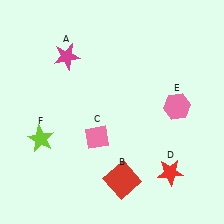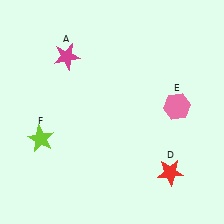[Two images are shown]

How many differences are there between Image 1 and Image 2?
There are 2 differences between the two images.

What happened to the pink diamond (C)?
The pink diamond (C) was removed in Image 2. It was in the bottom-left area of Image 1.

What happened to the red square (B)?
The red square (B) was removed in Image 2. It was in the bottom-right area of Image 1.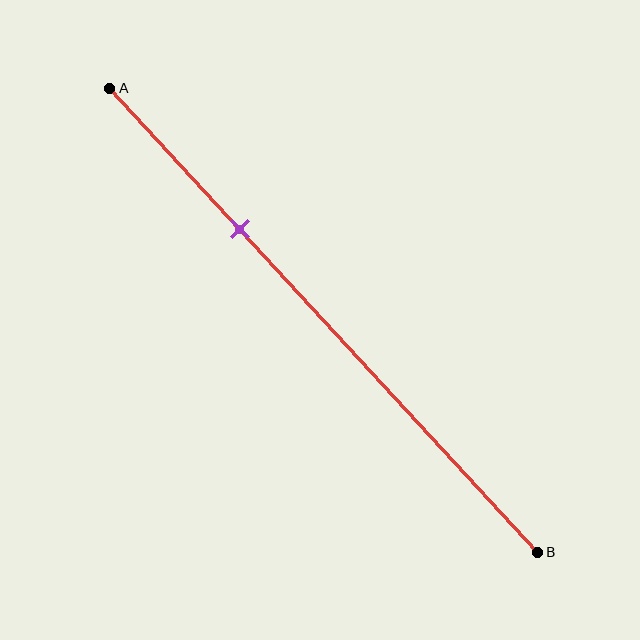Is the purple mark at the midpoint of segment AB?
No, the mark is at about 30% from A, not at the 50% midpoint.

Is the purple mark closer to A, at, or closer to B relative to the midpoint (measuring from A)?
The purple mark is closer to point A than the midpoint of segment AB.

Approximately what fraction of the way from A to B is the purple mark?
The purple mark is approximately 30% of the way from A to B.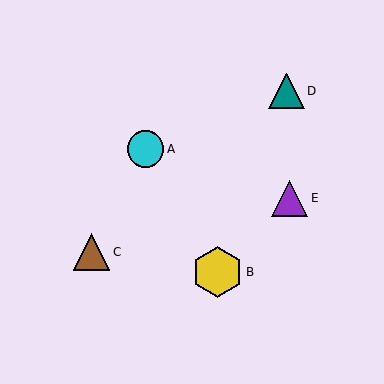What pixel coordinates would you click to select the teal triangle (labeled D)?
Click at (286, 91) to select the teal triangle D.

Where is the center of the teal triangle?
The center of the teal triangle is at (286, 91).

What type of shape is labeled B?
Shape B is a yellow hexagon.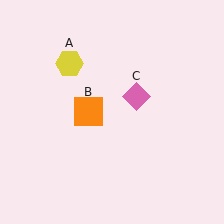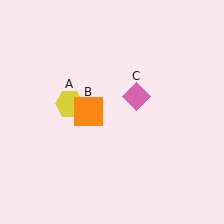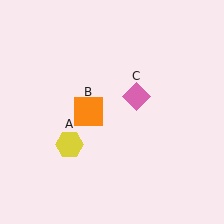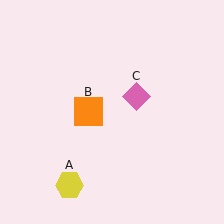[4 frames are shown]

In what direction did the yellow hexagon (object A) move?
The yellow hexagon (object A) moved down.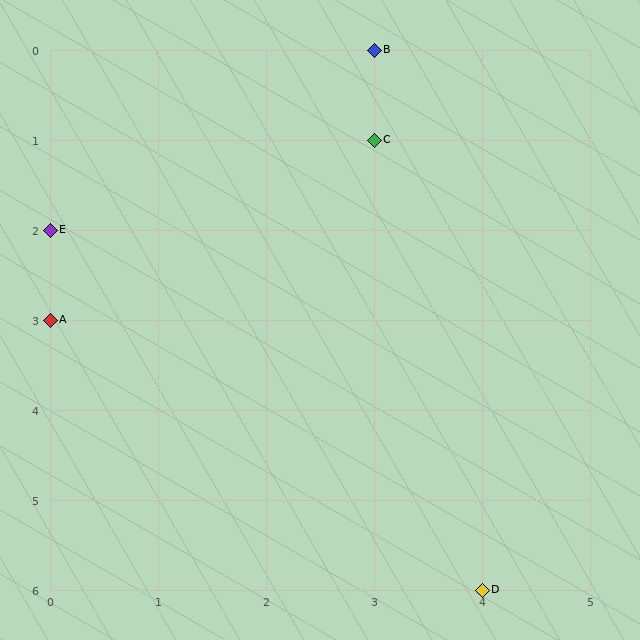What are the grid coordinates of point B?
Point B is at grid coordinates (3, 0).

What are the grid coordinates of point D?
Point D is at grid coordinates (4, 6).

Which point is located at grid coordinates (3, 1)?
Point C is at (3, 1).